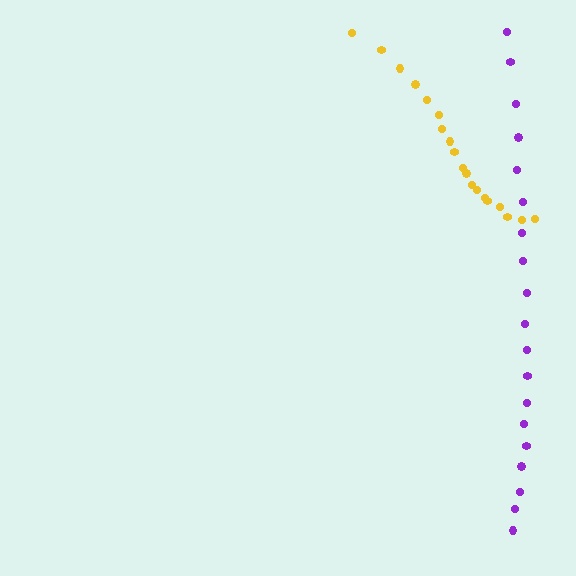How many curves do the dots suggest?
There are 2 distinct paths.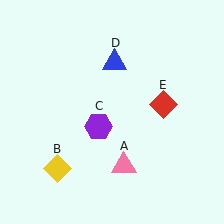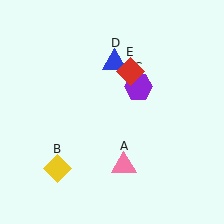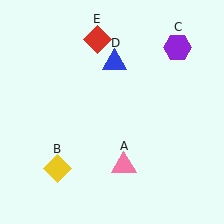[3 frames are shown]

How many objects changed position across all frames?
2 objects changed position: purple hexagon (object C), red diamond (object E).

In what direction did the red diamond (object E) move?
The red diamond (object E) moved up and to the left.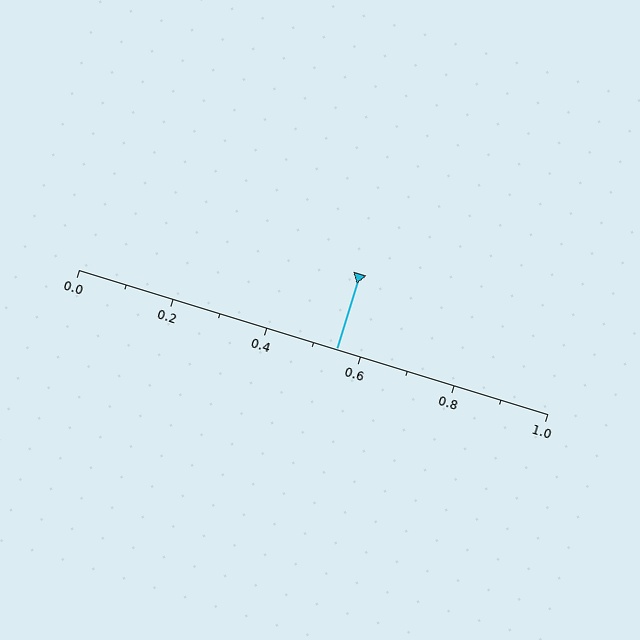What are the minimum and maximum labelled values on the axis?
The axis runs from 0.0 to 1.0.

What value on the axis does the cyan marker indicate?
The marker indicates approximately 0.55.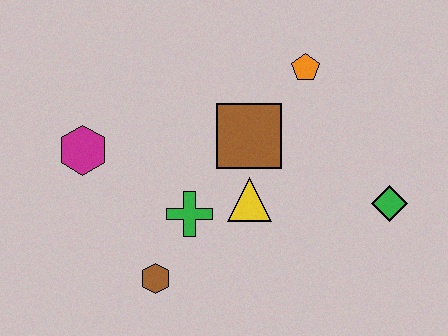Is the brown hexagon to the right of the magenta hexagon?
Yes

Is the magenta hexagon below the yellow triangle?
No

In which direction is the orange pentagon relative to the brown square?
The orange pentagon is above the brown square.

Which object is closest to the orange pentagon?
The brown square is closest to the orange pentagon.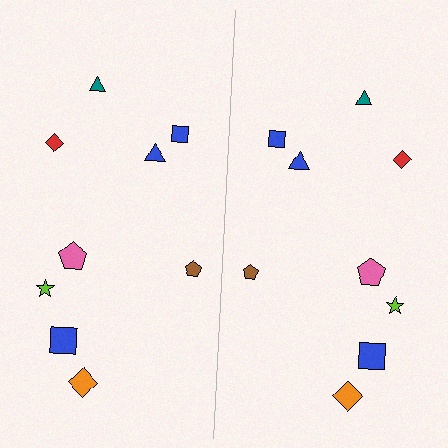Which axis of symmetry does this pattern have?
The pattern has a vertical axis of symmetry running through the center of the image.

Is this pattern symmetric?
Yes, this pattern has bilateral (reflection) symmetry.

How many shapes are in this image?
There are 18 shapes in this image.